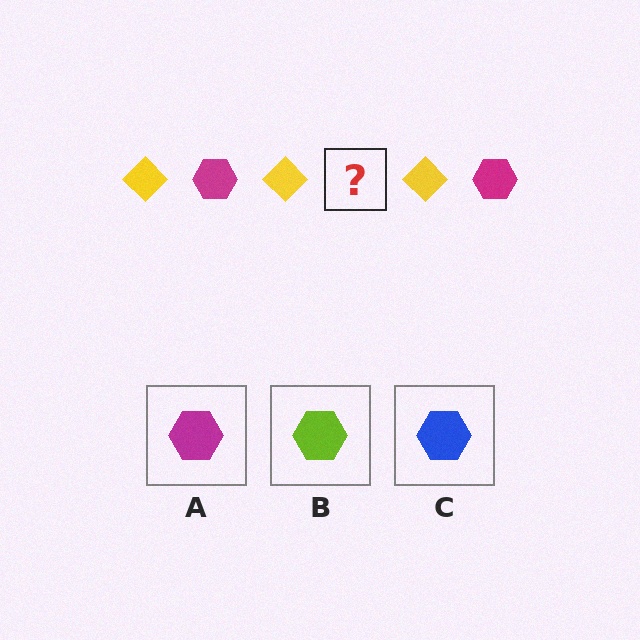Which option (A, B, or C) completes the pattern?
A.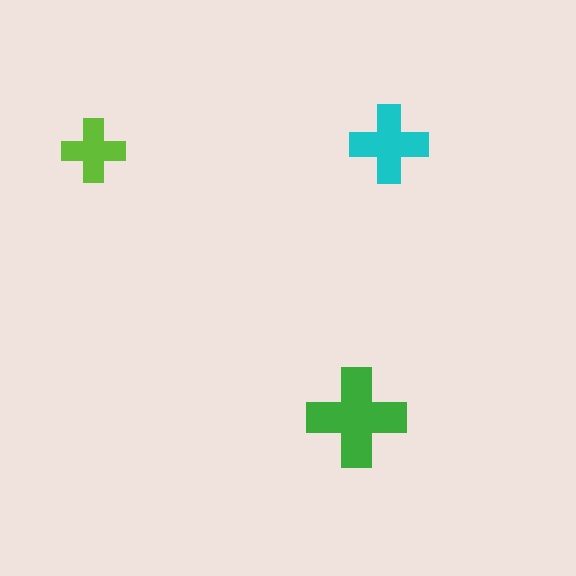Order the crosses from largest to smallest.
the green one, the cyan one, the lime one.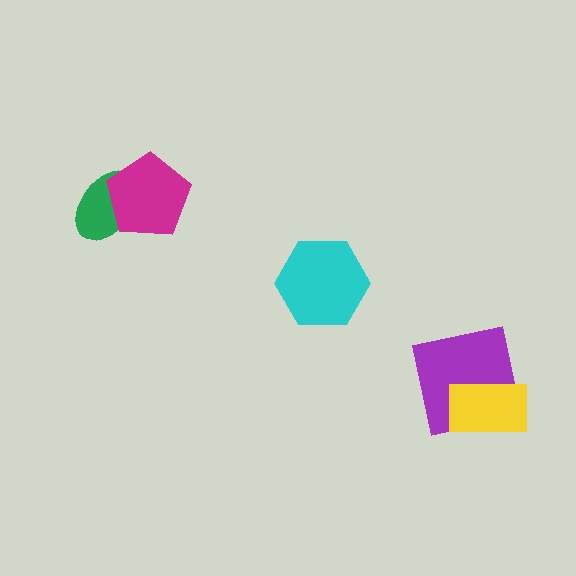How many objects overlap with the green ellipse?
1 object overlaps with the green ellipse.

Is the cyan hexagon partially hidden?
No, no other shape covers it.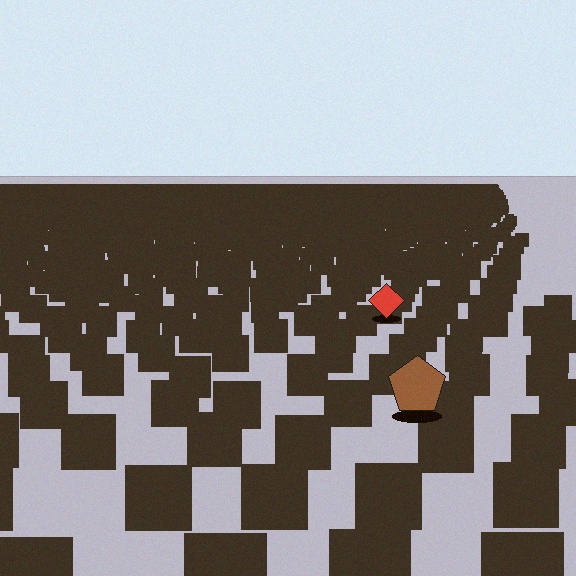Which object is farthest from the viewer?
The red diamond is farthest from the viewer. It appears smaller and the ground texture around it is denser.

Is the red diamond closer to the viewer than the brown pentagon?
No. The brown pentagon is closer — you can tell from the texture gradient: the ground texture is coarser near it.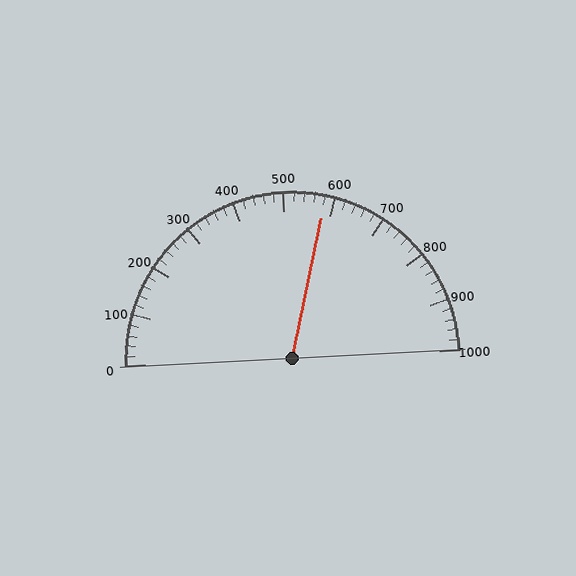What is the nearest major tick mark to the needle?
The nearest major tick mark is 600.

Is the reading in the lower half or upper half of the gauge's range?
The reading is in the upper half of the range (0 to 1000).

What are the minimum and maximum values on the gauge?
The gauge ranges from 0 to 1000.